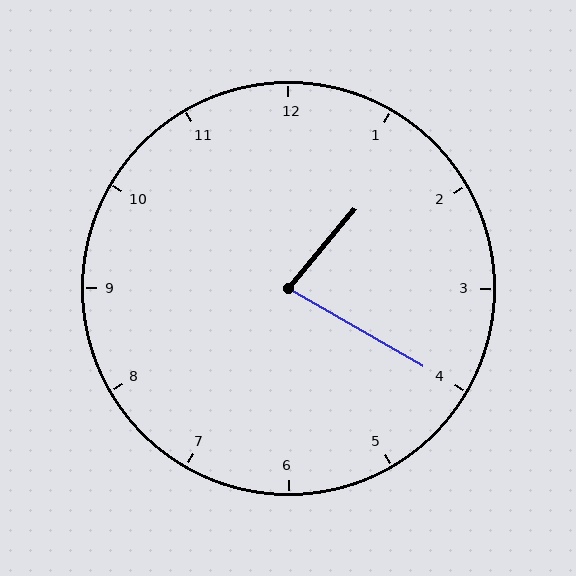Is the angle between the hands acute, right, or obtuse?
It is acute.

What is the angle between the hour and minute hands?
Approximately 80 degrees.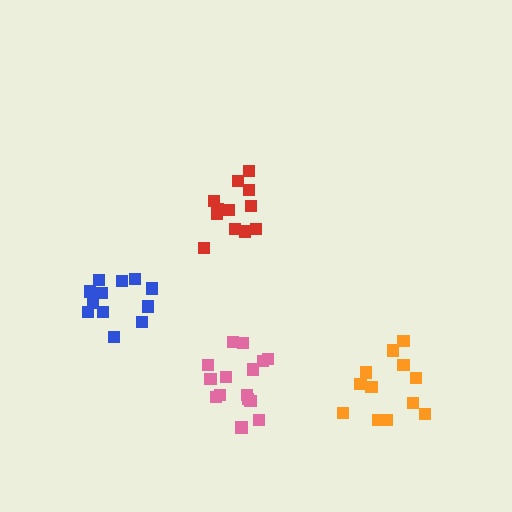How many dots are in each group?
Group 1: 13 dots, Group 2: 15 dots, Group 3: 13 dots, Group 4: 12 dots (53 total).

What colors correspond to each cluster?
The clusters are colored: orange, pink, blue, red.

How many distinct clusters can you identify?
There are 4 distinct clusters.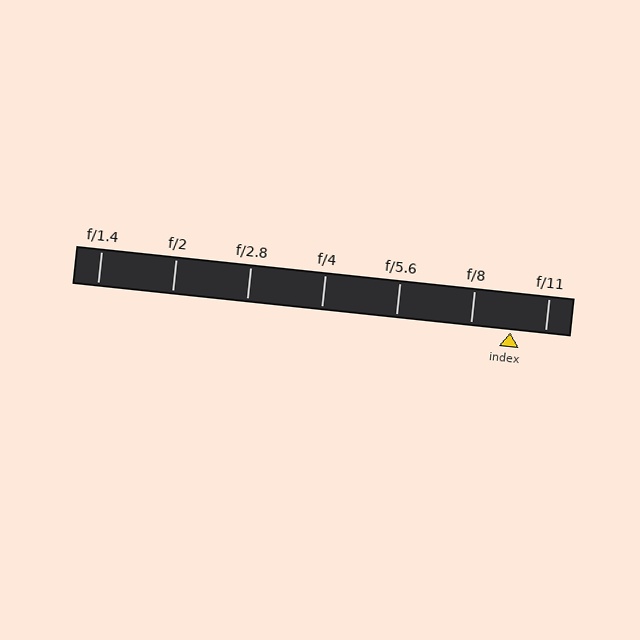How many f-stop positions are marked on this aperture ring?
There are 7 f-stop positions marked.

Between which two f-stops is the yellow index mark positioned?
The index mark is between f/8 and f/11.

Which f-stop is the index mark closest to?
The index mark is closest to f/11.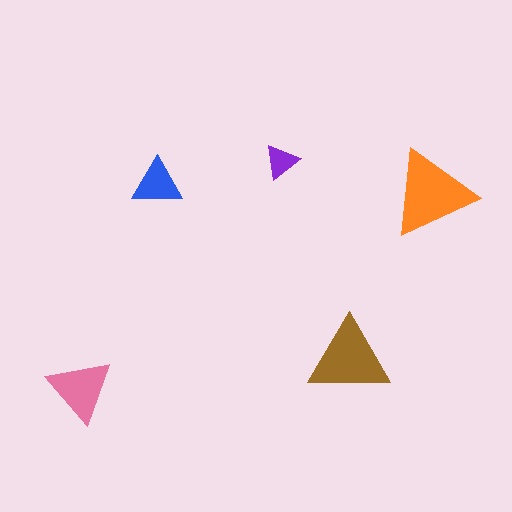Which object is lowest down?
The pink triangle is bottommost.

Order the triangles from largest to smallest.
the orange one, the brown one, the pink one, the blue one, the purple one.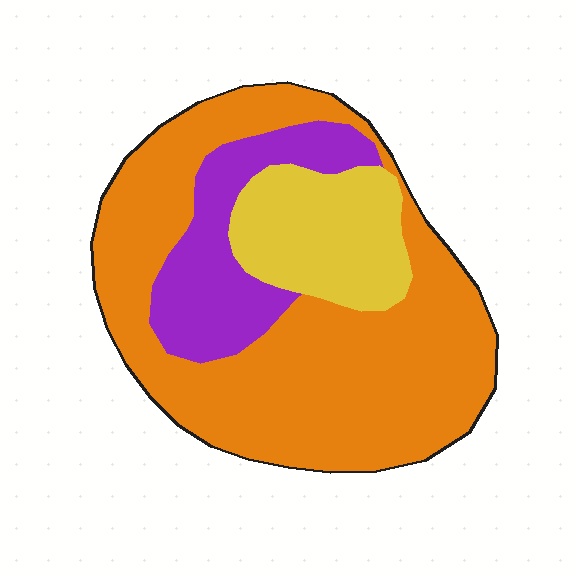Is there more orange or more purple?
Orange.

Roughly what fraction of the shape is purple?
Purple takes up about one fifth (1/5) of the shape.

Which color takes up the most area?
Orange, at roughly 65%.